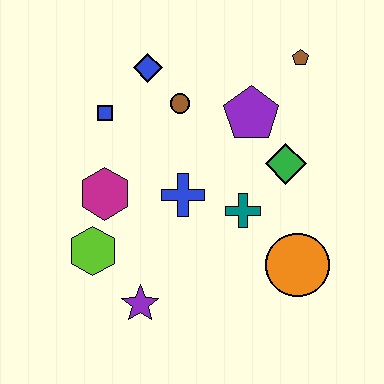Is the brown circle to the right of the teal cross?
No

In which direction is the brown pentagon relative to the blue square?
The brown pentagon is to the right of the blue square.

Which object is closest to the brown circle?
The blue diamond is closest to the brown circle.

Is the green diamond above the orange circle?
Yes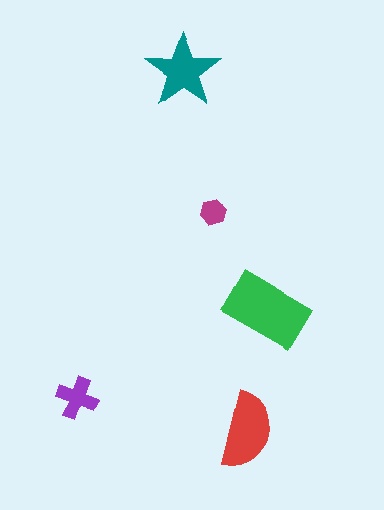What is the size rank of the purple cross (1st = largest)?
4th.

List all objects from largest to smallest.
The green rectangle, the red semicircle, the teal star, the purple cross, the magenta hexagon.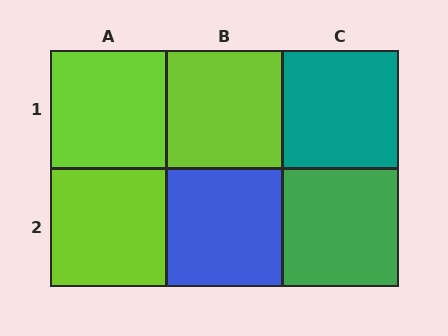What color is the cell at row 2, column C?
Green.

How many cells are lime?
3 cells are lime.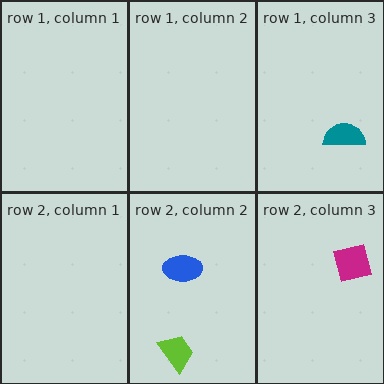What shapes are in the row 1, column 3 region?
The teal semicircle.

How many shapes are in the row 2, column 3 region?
1.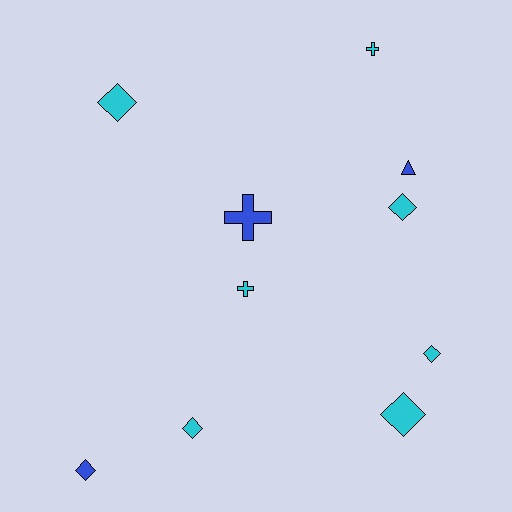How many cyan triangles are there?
There are no cyan triangles.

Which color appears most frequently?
Cyan, with 7 objects.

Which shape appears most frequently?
Diamond, with 6 objects.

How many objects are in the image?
There are 10 objects.